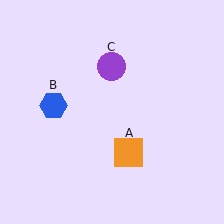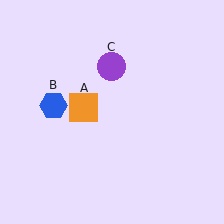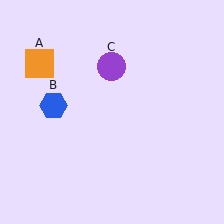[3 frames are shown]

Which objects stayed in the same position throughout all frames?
Blue hexagon (object B) and purple circle (object C) remained stationary.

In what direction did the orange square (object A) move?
The orange square (object A) moved up and to the left.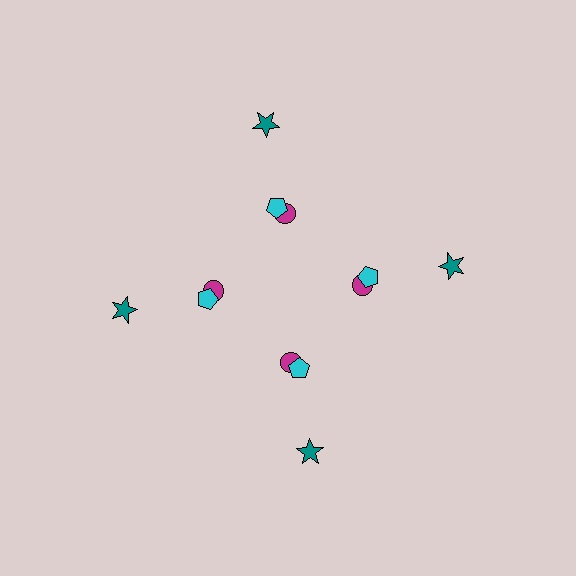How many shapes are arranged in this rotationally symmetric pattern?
There are 12 shapes, arranged in 4 groups of 3.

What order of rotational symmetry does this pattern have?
This pattern has 4-fold rotational symmetry.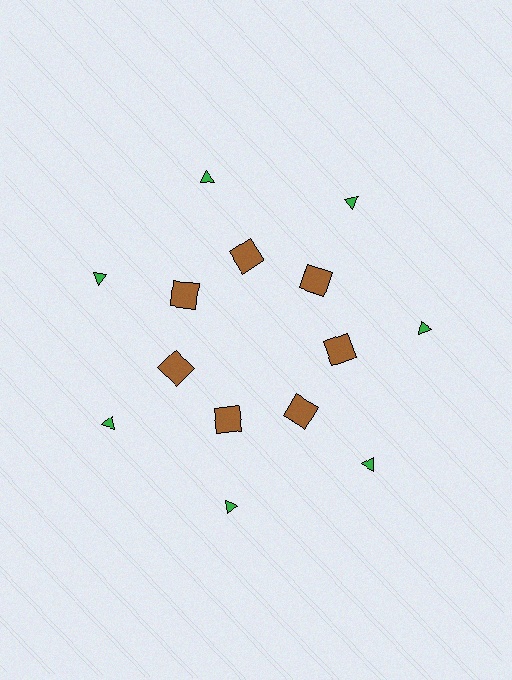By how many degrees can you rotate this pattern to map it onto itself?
The pattern maps onto itself every 51 degrees of rotation.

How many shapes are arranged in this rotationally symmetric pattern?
There are 14 shapes, arranged in 7 groups of 2.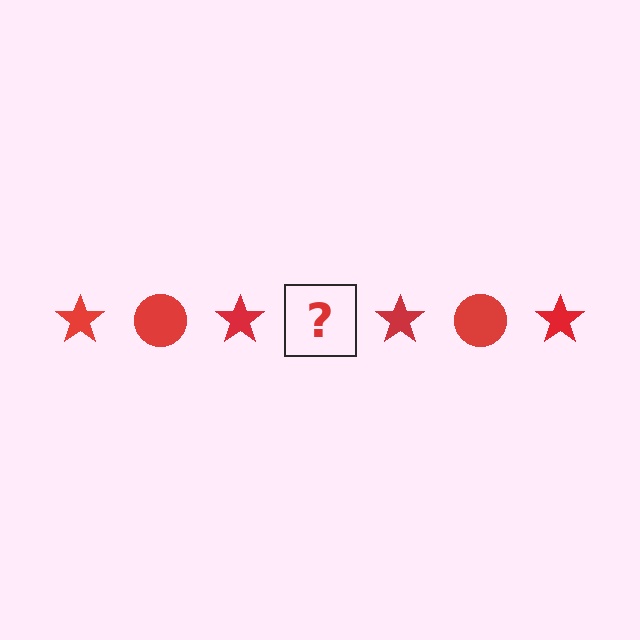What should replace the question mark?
The question mark should be replaced with a red circle.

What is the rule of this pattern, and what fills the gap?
The rule is that the pattern cycles through star, circle shapes in red. The gap should be filled with a red circle.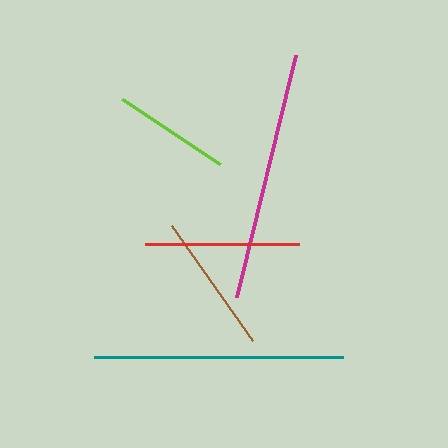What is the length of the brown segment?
The brown segment is approximately 140 pixels long.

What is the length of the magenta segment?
The magenta segment is approximately 249 pixels long.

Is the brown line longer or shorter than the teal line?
The teal line is longer than the brown line.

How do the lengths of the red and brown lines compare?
The red and brown lines are approximately the same length.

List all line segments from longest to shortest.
From longest to shortest: teal, magenta, red, brown, lime.